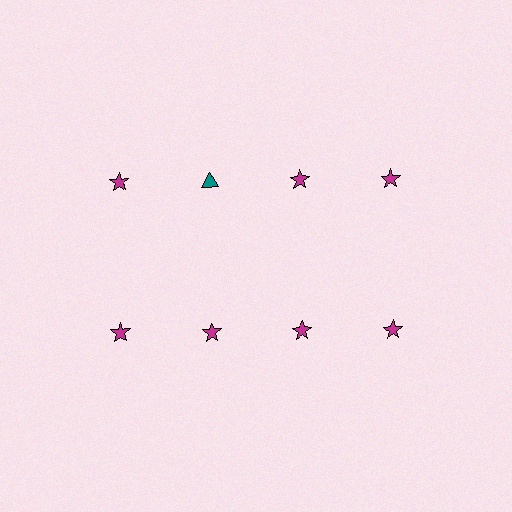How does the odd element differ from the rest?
It differs in both color (teal instead of magenta) and shape (triangle instead of star).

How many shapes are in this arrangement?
There are 8 shapes arranged in a grid pattern.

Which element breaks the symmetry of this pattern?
The teal triangle in the top row, second from left column breaks the symmetry. All other shapes are magenta stars.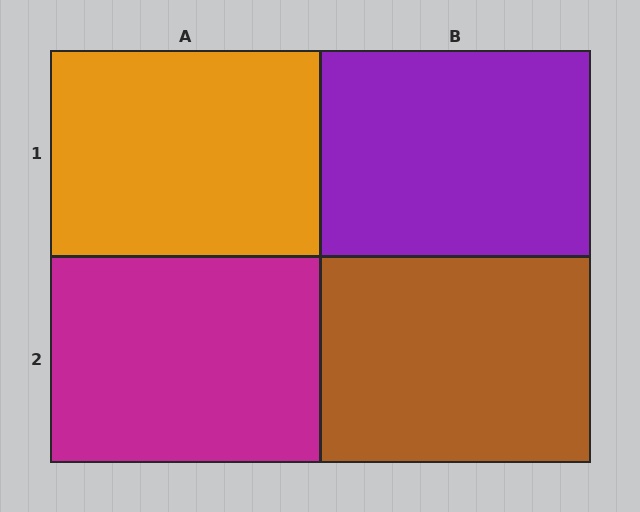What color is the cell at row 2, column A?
Magenta.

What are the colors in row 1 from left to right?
Orange, purple.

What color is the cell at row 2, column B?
Brown.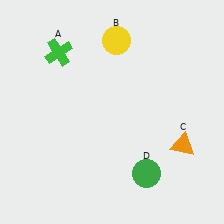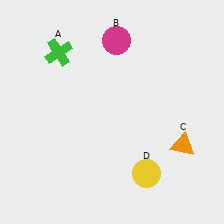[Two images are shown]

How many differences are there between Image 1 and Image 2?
There are 2 differences between the two images.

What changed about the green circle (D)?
In Image 1, D is green. In Image 2, it changed to yellow.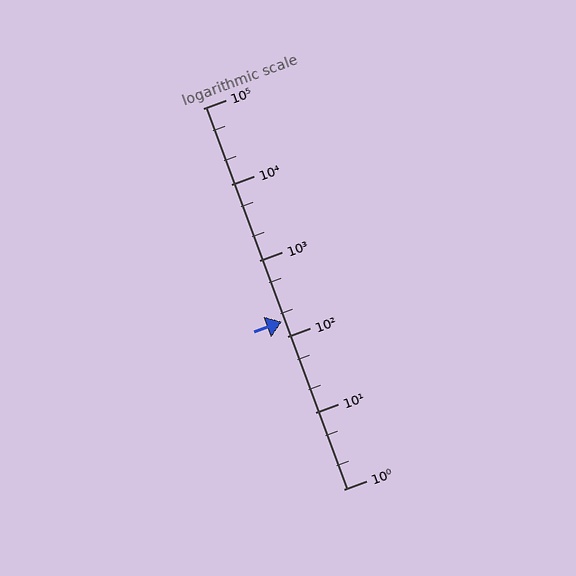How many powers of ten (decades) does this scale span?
The scale spans 5 decades, from 1 to 100000.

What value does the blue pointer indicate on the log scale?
The pointer indicates approximately 160.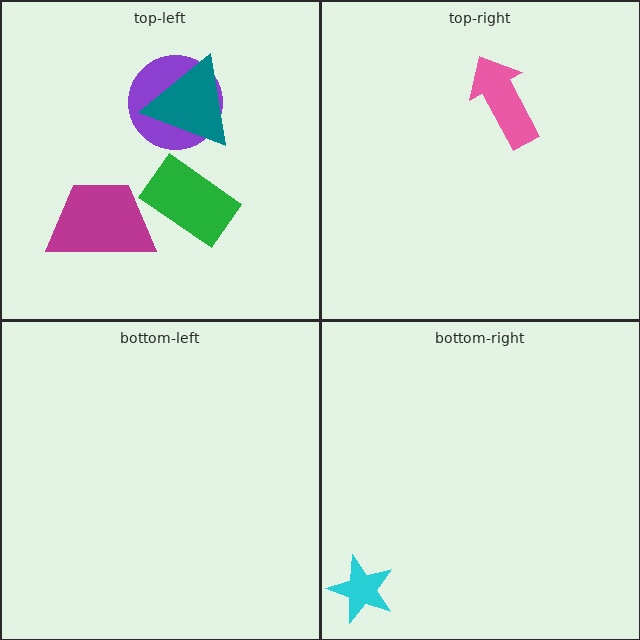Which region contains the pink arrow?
The top-right region.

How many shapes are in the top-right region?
1.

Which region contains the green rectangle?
The top-left region.